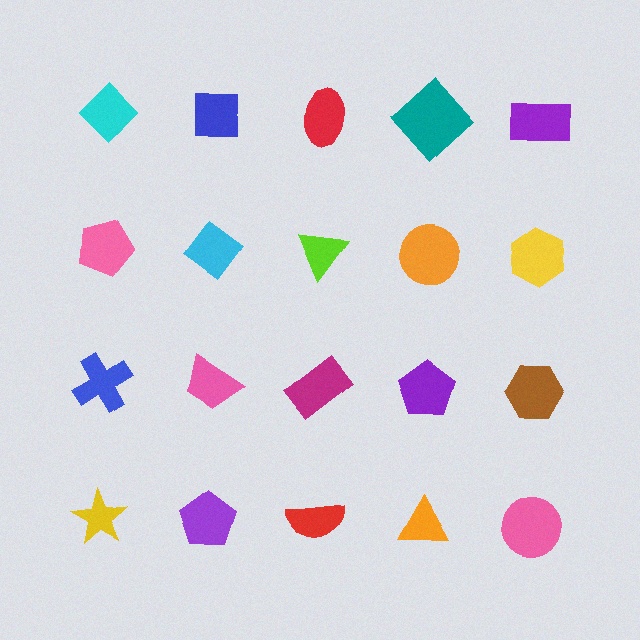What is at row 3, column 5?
A brown hexagon.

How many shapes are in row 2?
5 shapes.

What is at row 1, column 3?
A red ellipse.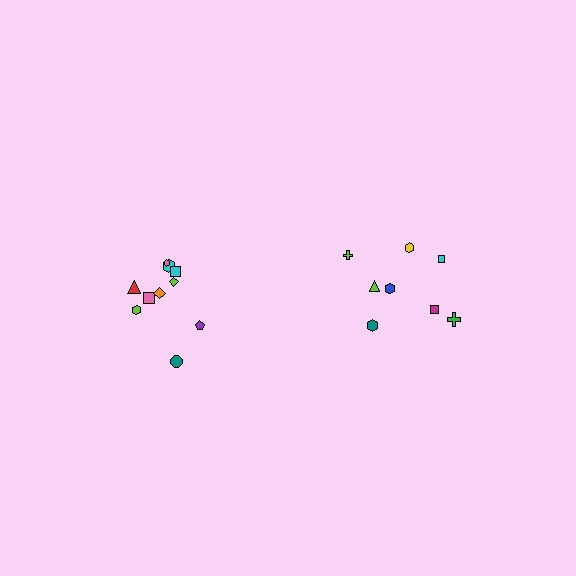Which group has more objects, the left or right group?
The left group.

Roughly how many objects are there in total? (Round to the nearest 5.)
Roughly 20 objects in total.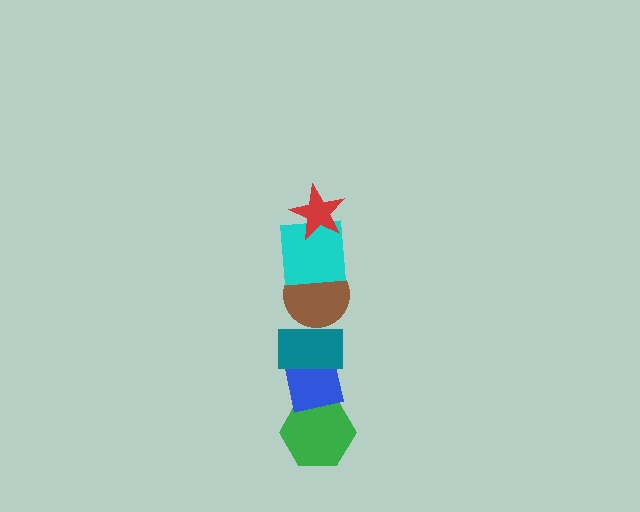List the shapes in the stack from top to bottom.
From top to bottom: the red star, the cyan square, the brown circle, the teal rectangle, the blue square, the green hexagon.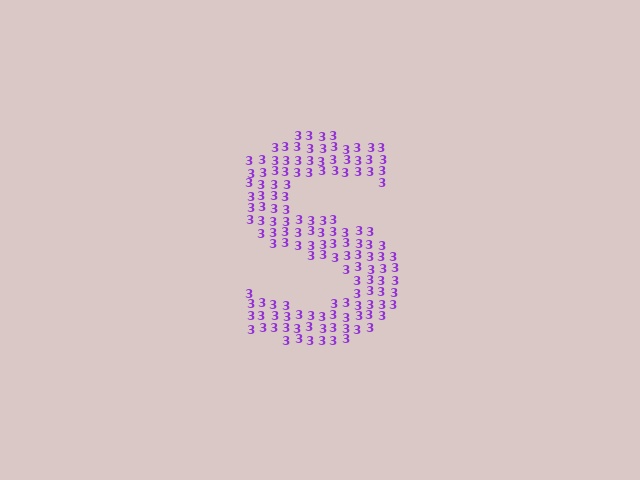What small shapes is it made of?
It is made of small digit 3's.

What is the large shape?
The large shape is the letter S.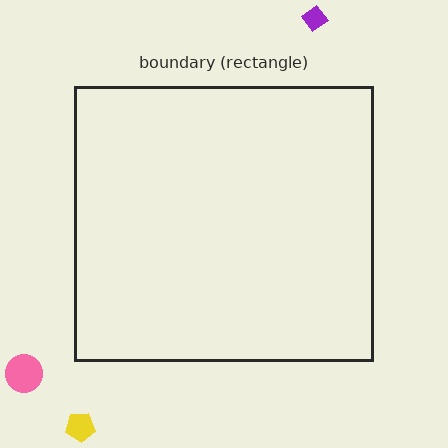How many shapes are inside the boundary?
0 inside, 3 outside.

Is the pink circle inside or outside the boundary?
Outside.